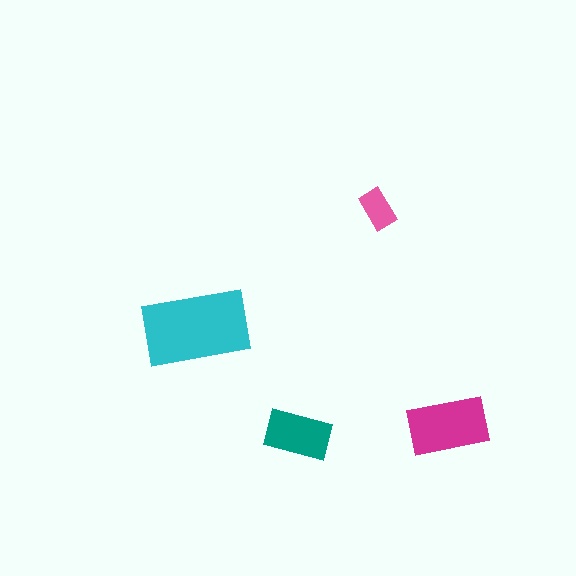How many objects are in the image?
There are 4 objects in the image.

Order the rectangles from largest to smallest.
the cyan one, the magenta one, the teal one, the pink one.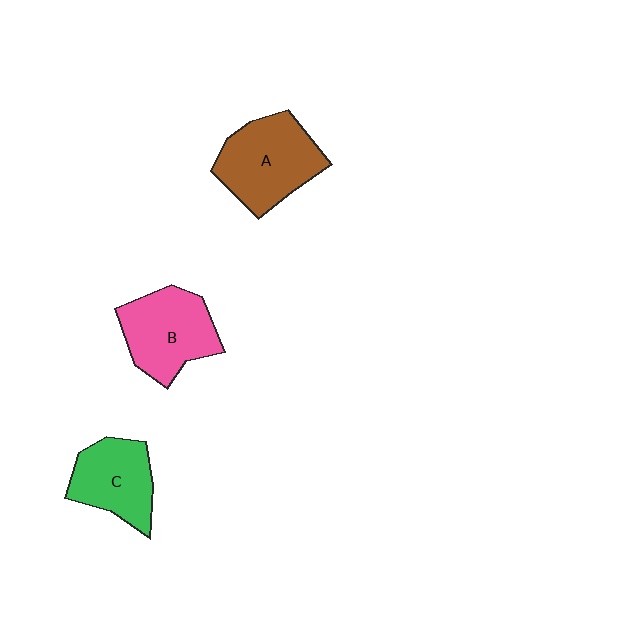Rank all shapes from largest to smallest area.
From largest to smallest: A (brown), B (pink), C (green).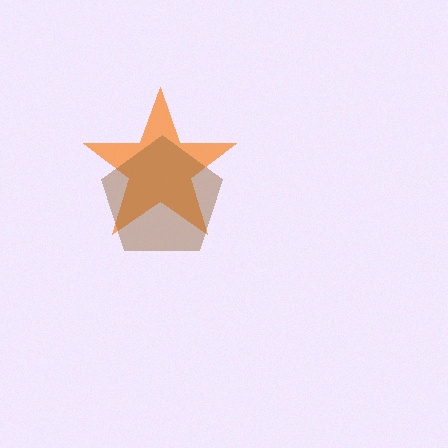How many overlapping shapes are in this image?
There are 2 overlapping shapes in the image.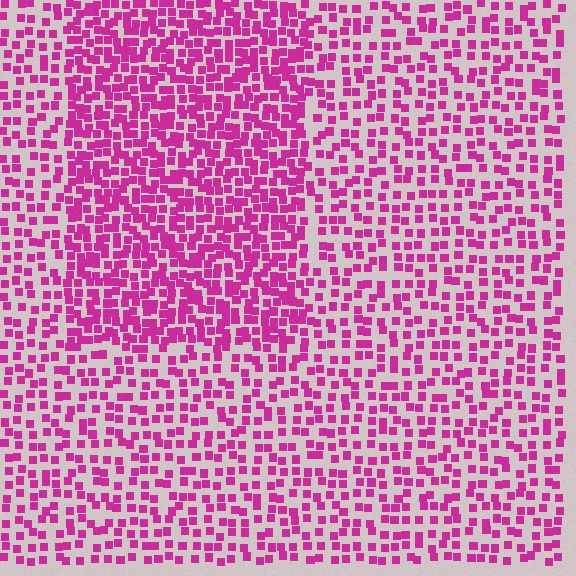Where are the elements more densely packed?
The elements are more densely packed inside the rectangle boundary.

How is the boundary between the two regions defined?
The boundary is defined by a change in element density (approximately 1.8x ratio). All elements are the same color, size, and shape.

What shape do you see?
I see a rectangle.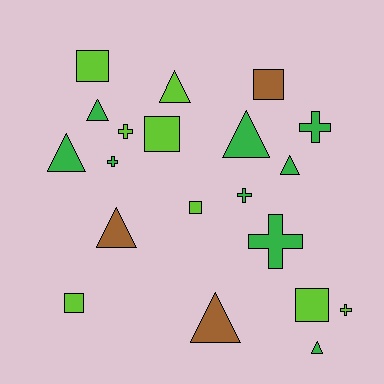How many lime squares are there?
There are 5 lime squares.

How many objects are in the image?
There are 20 objects.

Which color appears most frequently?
Green, with 9 objects.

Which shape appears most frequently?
Triangle, with 8 objects.